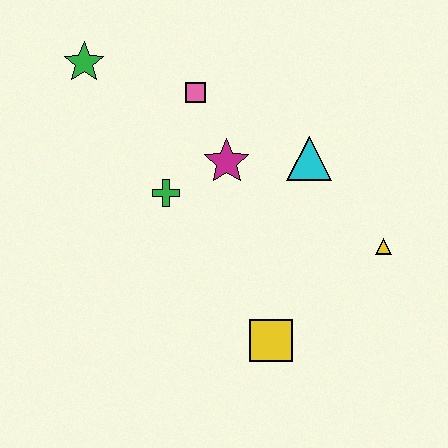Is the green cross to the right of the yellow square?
No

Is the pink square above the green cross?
Yes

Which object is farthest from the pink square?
The yellow square is farthest from the pink square.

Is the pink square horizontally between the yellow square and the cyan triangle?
No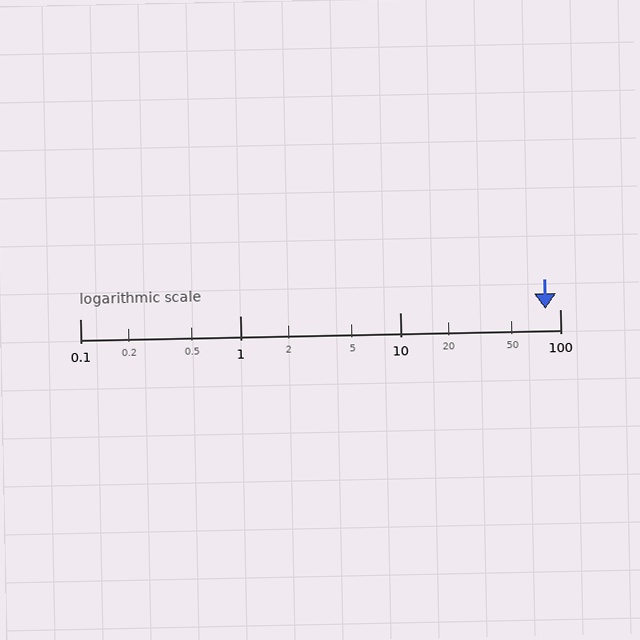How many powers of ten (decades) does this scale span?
The scale spans 3 decades, from 0.1 to 100.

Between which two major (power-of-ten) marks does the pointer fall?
The pointer is between 10 and 100.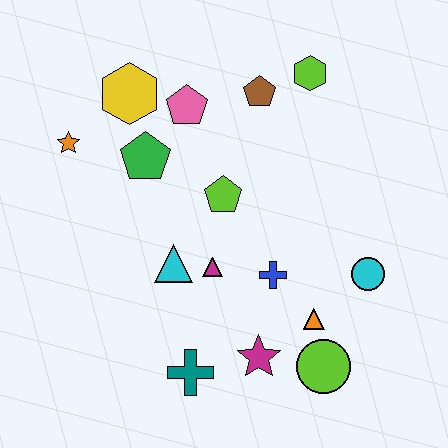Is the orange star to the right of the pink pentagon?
No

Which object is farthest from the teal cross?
The lime hexagon is farthest from the teal cross.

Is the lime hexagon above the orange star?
Yes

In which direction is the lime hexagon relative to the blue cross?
The lime hexagon is above the blue cross.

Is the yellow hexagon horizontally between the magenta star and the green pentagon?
No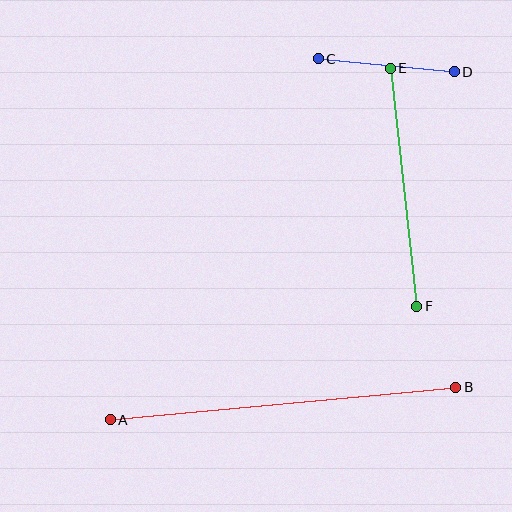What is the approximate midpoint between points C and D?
The midpoint is at approximately (386, 65) pixels.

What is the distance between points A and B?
The distance is approximately 347 pixels.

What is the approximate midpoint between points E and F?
The midpoint is at approximately (403, 187) pixels.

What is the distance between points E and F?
The distance is approximately 239 pixels.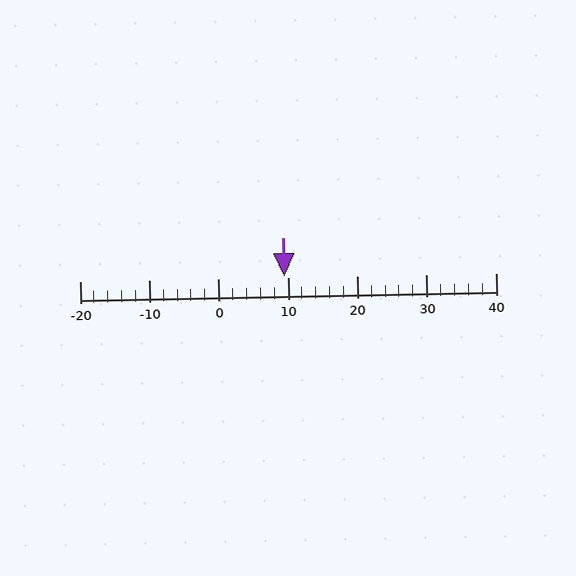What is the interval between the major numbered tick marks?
The major tick marks are spaced 10 units apart.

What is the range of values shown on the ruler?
The ruler shows values from -20 to 40.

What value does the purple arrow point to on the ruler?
The purple arrow points to approximately 10.